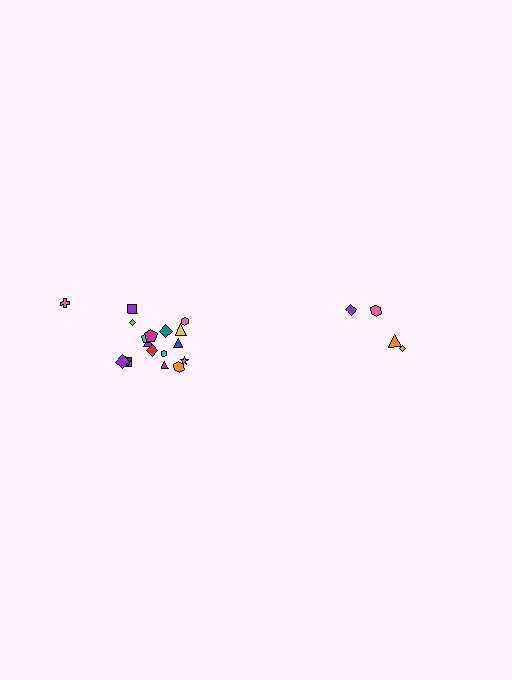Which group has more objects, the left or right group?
The left group.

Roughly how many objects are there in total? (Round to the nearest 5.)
Roughly 20 objects in total.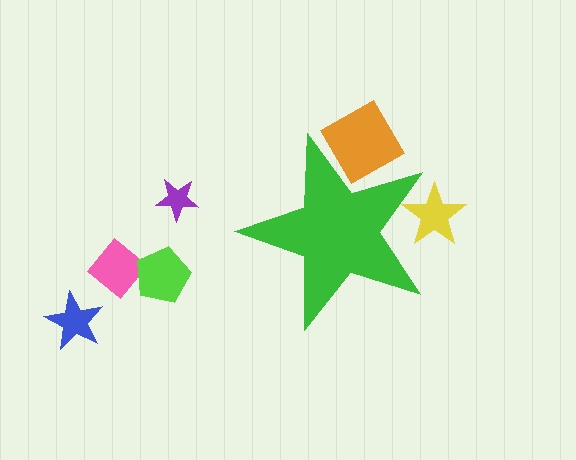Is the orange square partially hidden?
Yes, the orange square is partially hidden behind the green star.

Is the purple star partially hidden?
No, the purple star is fully visible.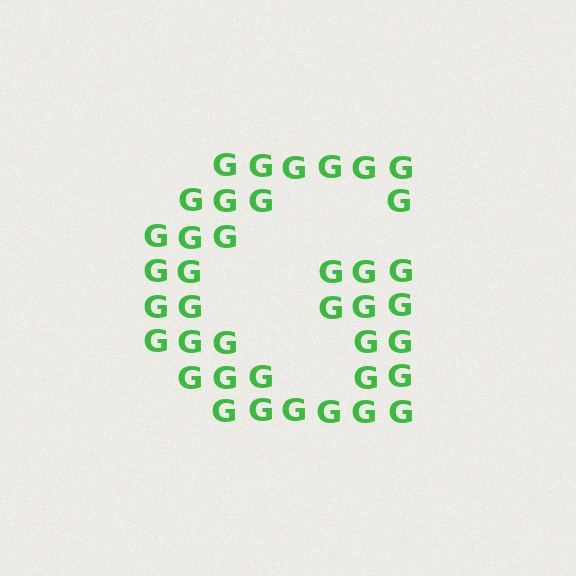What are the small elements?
The small elements are letter G's.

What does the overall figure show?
The overall figure shows the letter G.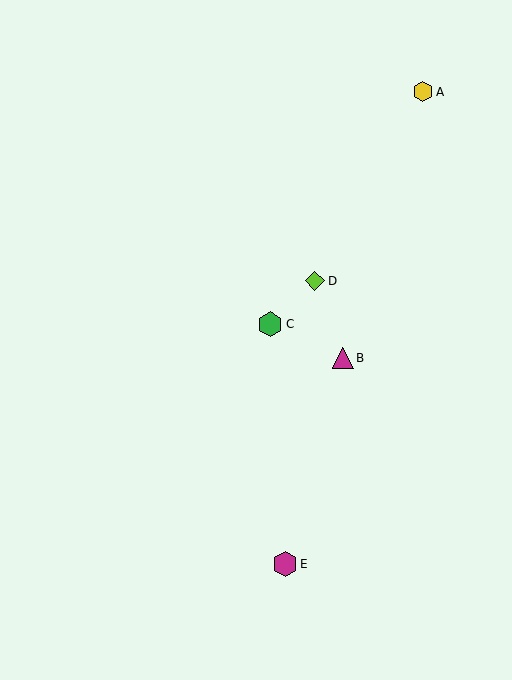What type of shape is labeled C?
Shape C is a green hexagon.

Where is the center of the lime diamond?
The center of the lime diamond is at (315, 281).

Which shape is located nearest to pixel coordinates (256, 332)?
The green hexagon (labeled C) at (270, 324) is nearest to that location.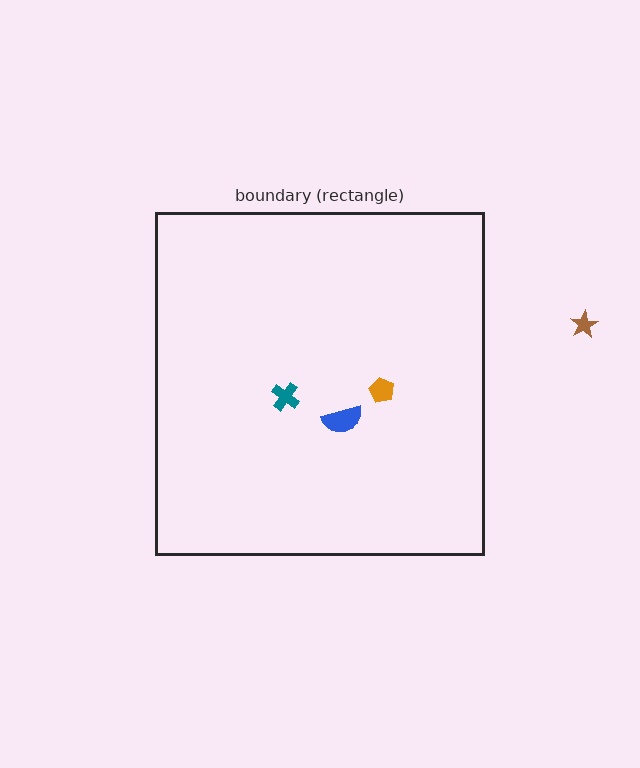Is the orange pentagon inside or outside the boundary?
Inside.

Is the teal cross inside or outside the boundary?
Inside.